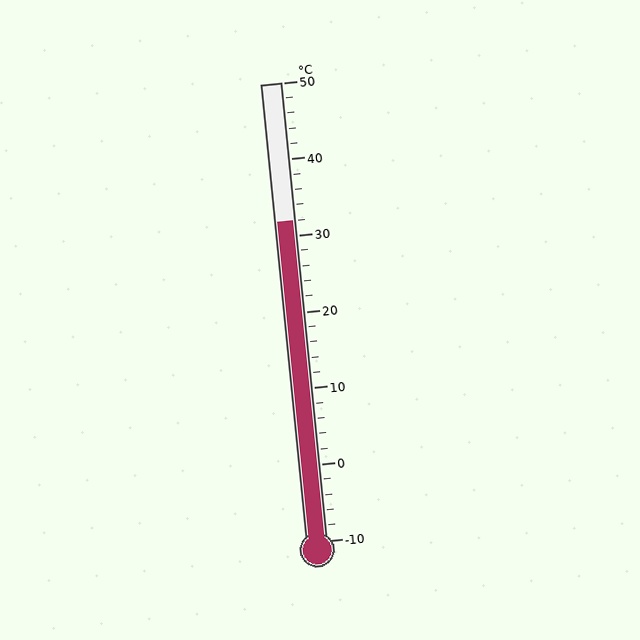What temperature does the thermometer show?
The thermometer shows approximately 32°C.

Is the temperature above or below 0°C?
The temperature is above 0°C.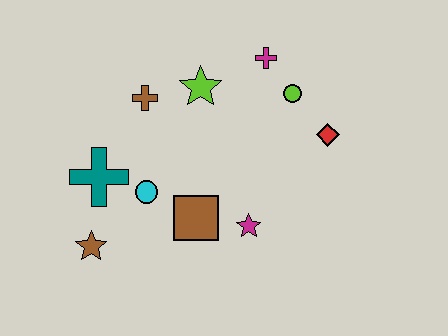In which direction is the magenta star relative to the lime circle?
The magenta star is below the lime circle.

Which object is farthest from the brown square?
The magenta cross is farthest from the brown square.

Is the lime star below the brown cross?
No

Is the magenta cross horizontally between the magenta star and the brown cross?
No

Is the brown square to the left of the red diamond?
Yes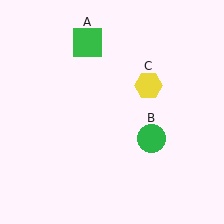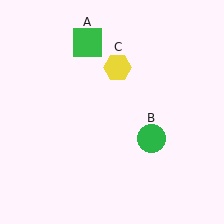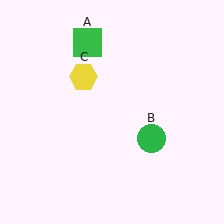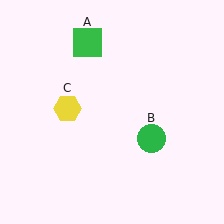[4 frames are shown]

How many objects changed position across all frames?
1 object changed position: yellow hexagon (object C).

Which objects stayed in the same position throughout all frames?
Green square (object A) and green circle (object B) remained stationary.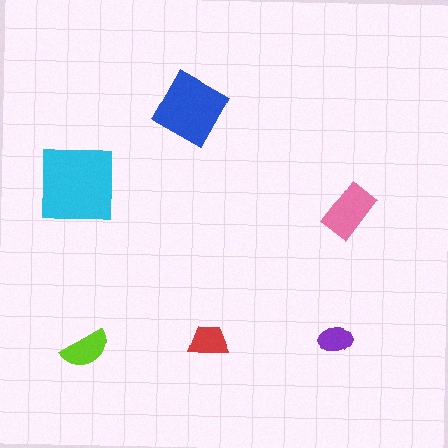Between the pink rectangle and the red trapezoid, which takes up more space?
The pink rectangle.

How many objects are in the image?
There are 6 objects in the image.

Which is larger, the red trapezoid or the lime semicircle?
The lime semicircle.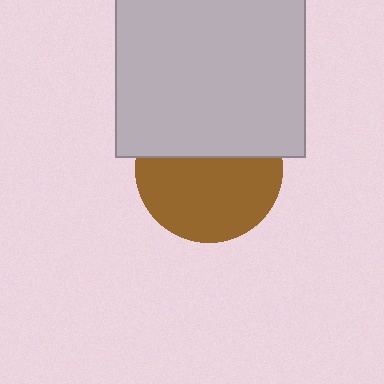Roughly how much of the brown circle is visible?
About half of it is visible (roughly 60%).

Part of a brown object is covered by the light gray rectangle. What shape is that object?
It is a circle.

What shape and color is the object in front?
The object in front is a light gray rectangle.